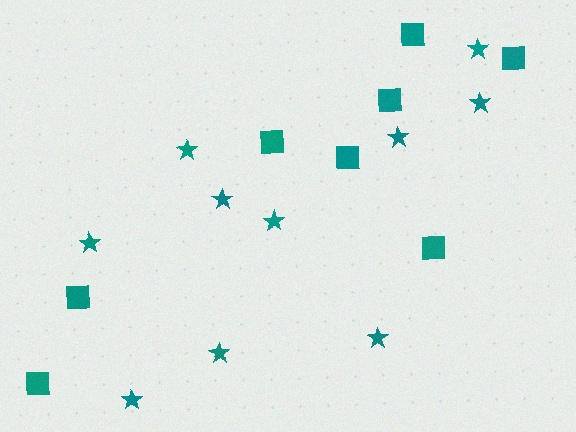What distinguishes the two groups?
There are 2 groups: one group of stars (10) and one group of squares (8).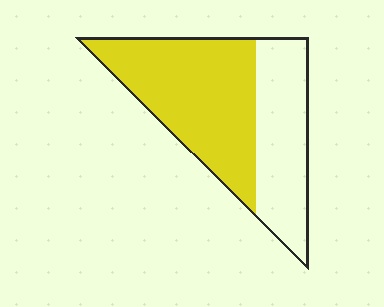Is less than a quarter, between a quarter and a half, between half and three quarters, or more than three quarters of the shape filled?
Between half and three quarters.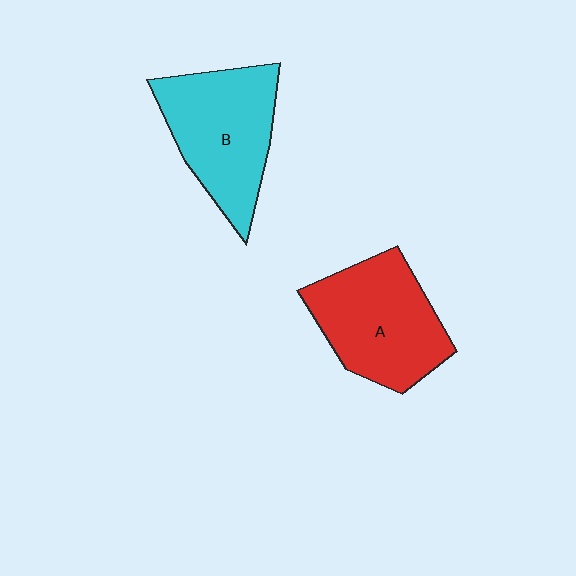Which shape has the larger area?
Shape A (red).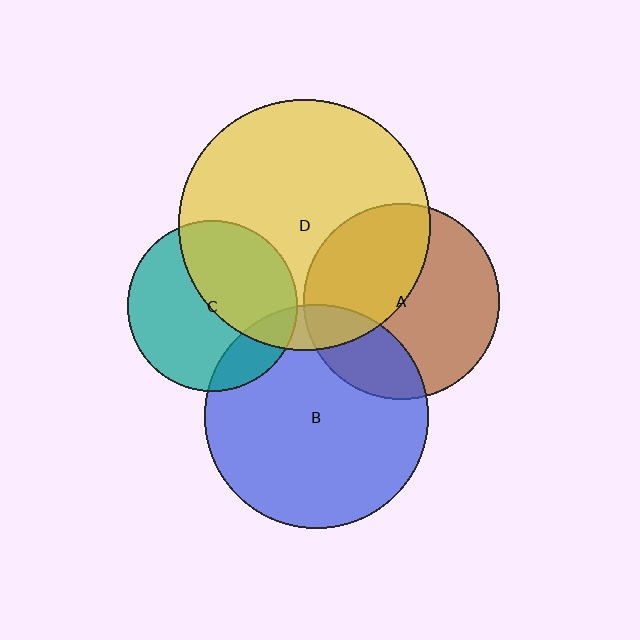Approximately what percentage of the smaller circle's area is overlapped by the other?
Approximately 15%.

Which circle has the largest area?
Circle D (yellow).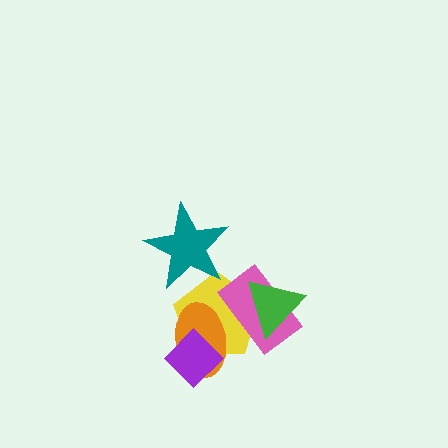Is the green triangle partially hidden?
No, no other shape covers it.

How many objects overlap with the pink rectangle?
3 objects overlap with the pink rectangle.